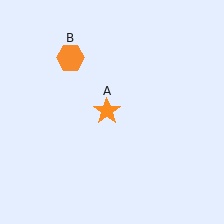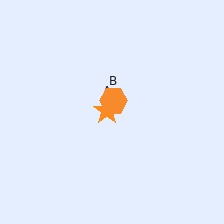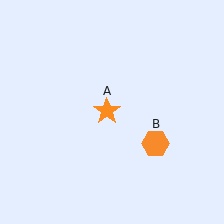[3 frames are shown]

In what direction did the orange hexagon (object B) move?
The orange hexagon (object B) moved down and to the right.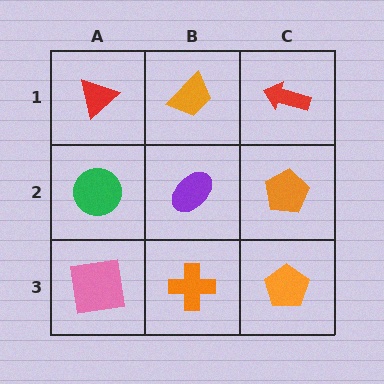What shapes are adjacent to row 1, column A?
A green circle (row 2, column A), an orange trapezoid (row 1, column B).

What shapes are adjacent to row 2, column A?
A red triangle (row 1, column A), a pink square (row 3, column A), a purple ellipse (row 2, column B).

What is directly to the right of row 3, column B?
An orange pentagon.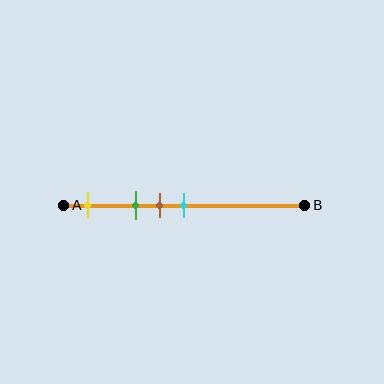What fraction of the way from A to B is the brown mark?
The brown mark is approximately 40% (0.4) of the way from A to B.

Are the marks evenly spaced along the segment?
No, the marks are not evenly spaced.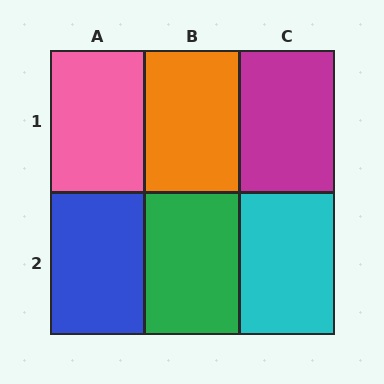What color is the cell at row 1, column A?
Pink.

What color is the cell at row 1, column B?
Orange.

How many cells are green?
1 cell is green.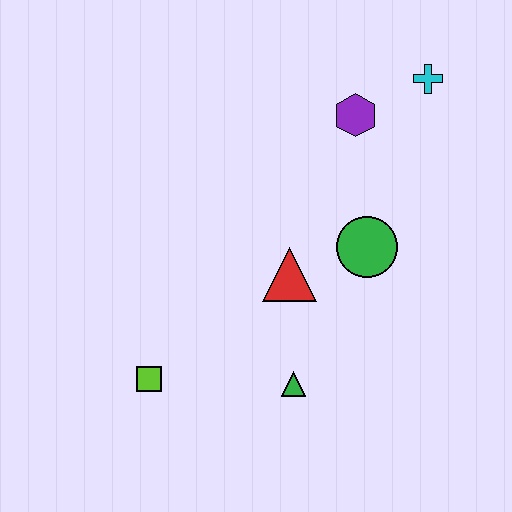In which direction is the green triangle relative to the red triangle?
The green triangle is below the red triangle.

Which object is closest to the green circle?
The red triangle is closest to the green circle.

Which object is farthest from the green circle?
The lime square is farthest from the green circle.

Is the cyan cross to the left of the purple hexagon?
No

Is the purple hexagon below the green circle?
No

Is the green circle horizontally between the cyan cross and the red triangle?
Yes